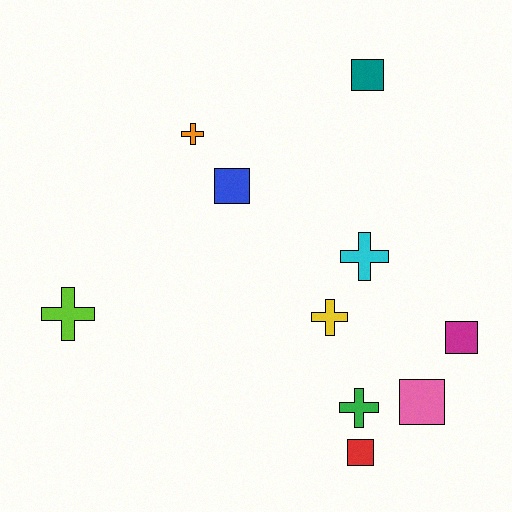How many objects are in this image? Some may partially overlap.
There are 10 objects.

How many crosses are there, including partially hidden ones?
There are 5 crosses.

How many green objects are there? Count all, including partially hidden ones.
There is 1 green object.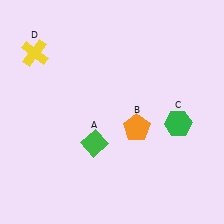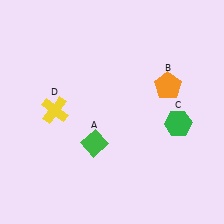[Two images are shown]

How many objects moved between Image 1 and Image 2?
2 objects moved between the two images.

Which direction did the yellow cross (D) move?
The yellow cross (D) moved down.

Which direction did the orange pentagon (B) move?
The orange pentagon (B) moved up.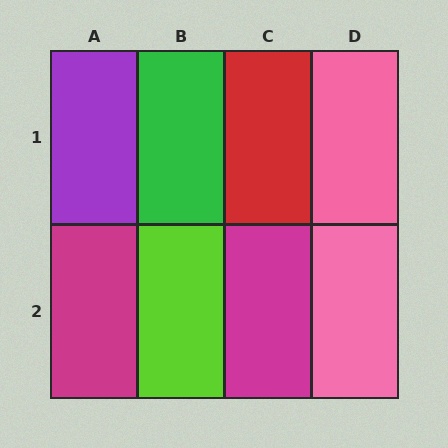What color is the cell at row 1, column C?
Red.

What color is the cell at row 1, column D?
Pink.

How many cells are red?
1 cell is red.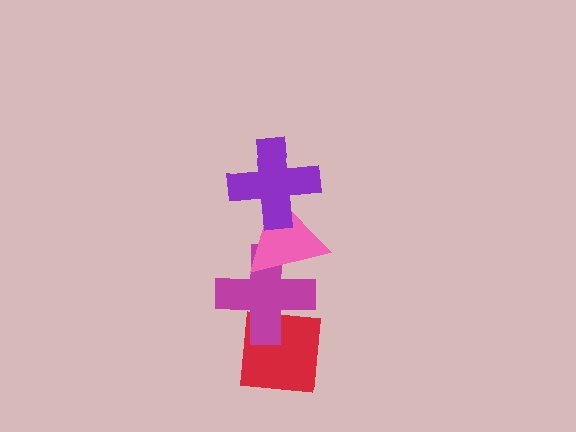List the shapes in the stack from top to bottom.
From top to bottom: the purple cross, the pink triangle, the magenta cross, the red square.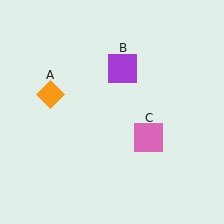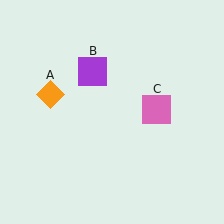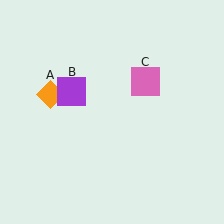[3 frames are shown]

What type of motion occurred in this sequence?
The purple square (object B), pink square (object C) rotated counterclockwise around the center of the scene.